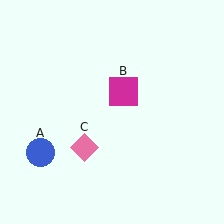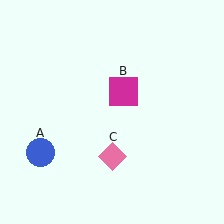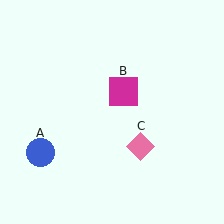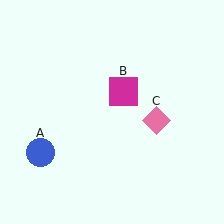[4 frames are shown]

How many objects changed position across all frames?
1 object changed position: pink diamond (object C).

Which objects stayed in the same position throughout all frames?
Blue circle (object A) and magenta square (object B) remained stationary.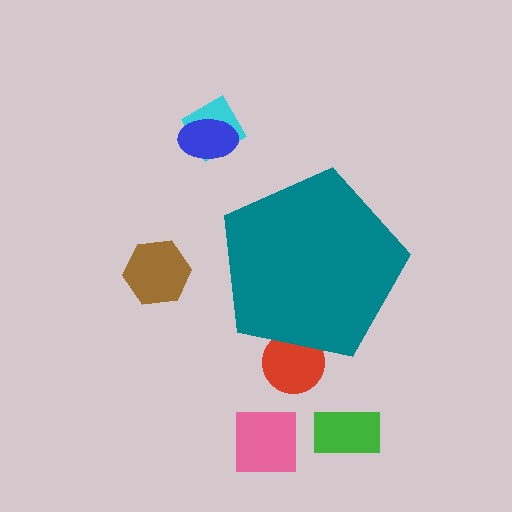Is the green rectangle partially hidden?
No, the green rectangle is fully visible.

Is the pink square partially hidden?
No, the pink square is fully visible.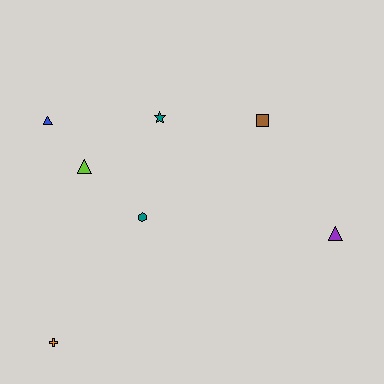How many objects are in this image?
There are 7 objects.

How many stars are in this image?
There is 1 star.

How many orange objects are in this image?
There is 1 orange object.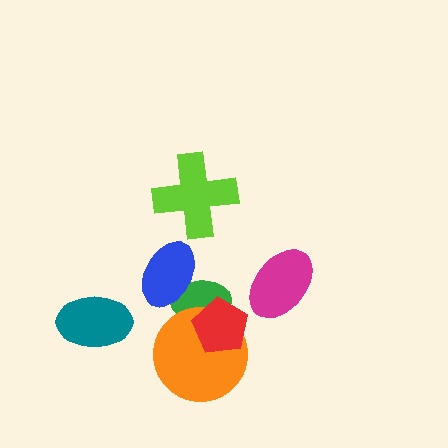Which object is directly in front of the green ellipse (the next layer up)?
The orange circle is directly in front of the green ellipse.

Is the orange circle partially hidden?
Yes, it is partially covered by another shape.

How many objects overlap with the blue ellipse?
1 object overlaps with the blue ellipse.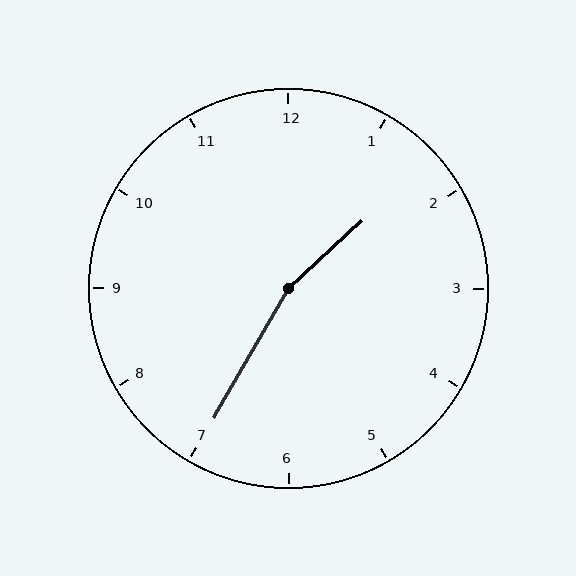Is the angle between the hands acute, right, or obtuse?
It is obtuse.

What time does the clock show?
1:35.